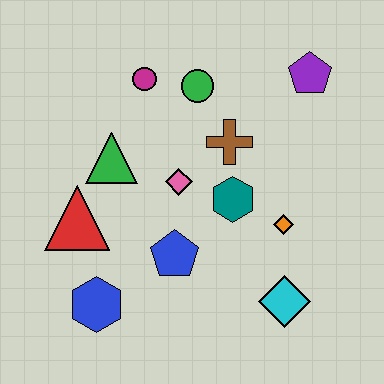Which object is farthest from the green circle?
The blue hexagon is farthest from the green circle.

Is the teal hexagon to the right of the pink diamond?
Yes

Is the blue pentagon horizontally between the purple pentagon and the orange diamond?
No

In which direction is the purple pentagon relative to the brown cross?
The purple pentagon is to the right of the brown cross.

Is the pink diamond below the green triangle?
Yes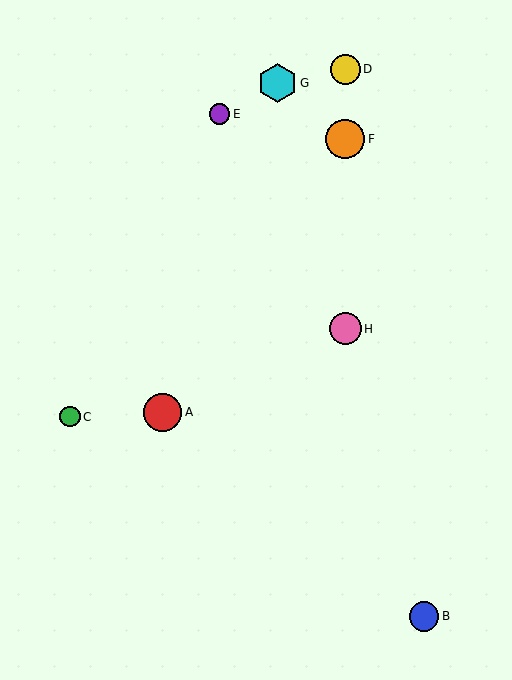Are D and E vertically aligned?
No, D is at x≈345 and E is at x≈219.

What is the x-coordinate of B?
Object B is at x≈424.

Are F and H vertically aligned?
Yes, both are at x≈345.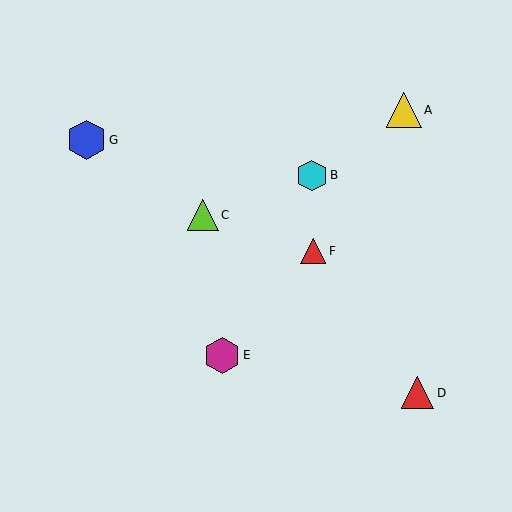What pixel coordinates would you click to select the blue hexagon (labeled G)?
Click at (87, 140) to select the blue hexagon G.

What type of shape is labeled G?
Shape G is a blue hexagon.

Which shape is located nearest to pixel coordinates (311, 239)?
The red triangle (labeled F) at (313, 251) is nearest to that location.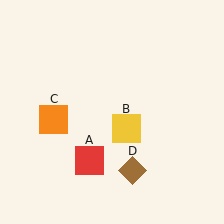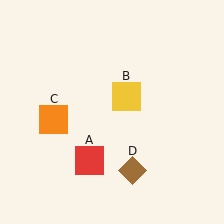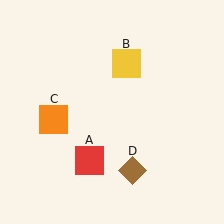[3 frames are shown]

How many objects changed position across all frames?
1 object changed position: yellow square (object B).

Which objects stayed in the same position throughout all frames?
Red square (object A) and orange square (object C) and brown diamond (object D) remained stationary.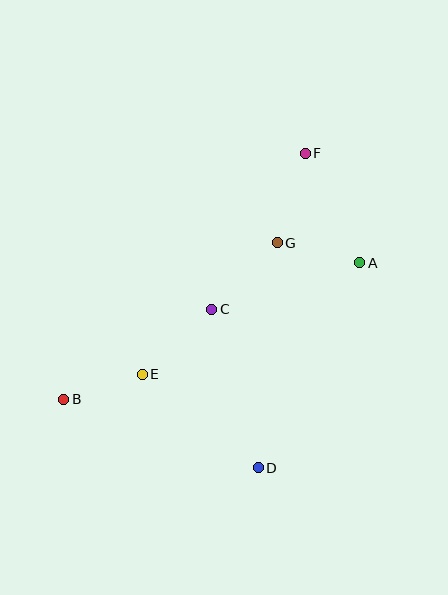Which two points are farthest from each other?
Points B and F are farthest from each other.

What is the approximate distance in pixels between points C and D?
The distance between C and D is approximately 165 pixels.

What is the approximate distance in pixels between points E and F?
The distance between E and F is approximately 274 pixels.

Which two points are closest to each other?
Points B and E are closest to each other.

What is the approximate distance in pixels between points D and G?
The distance between D and G is approximately 226 pixels.